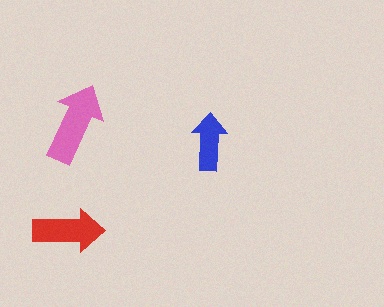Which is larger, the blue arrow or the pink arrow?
The pink one.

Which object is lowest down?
The red arrow is bottommost.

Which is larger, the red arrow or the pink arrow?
The pink one.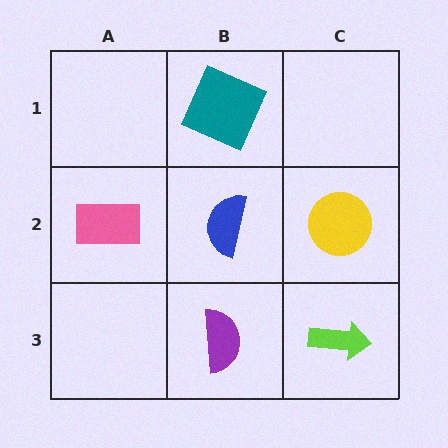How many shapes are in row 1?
1 shape.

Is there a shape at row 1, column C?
No, that cell is empty.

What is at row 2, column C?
A yellow circle.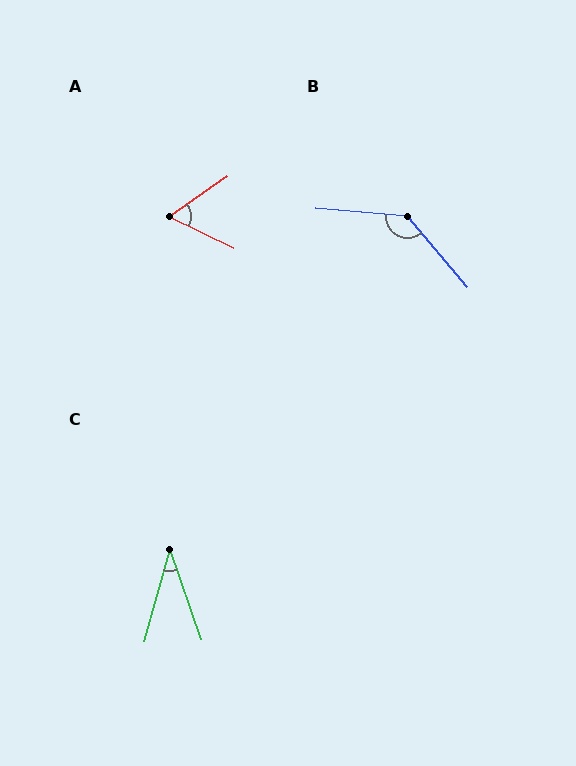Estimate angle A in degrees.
Approximately 61 degrees.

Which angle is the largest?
B, at approximately 135 degrees.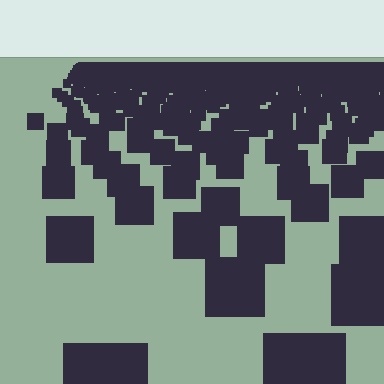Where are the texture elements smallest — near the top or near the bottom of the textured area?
Near the top.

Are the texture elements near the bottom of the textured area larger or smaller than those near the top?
Larger. Near the bottom, elements are closer to the viewer and appear at a bigger on-screen size.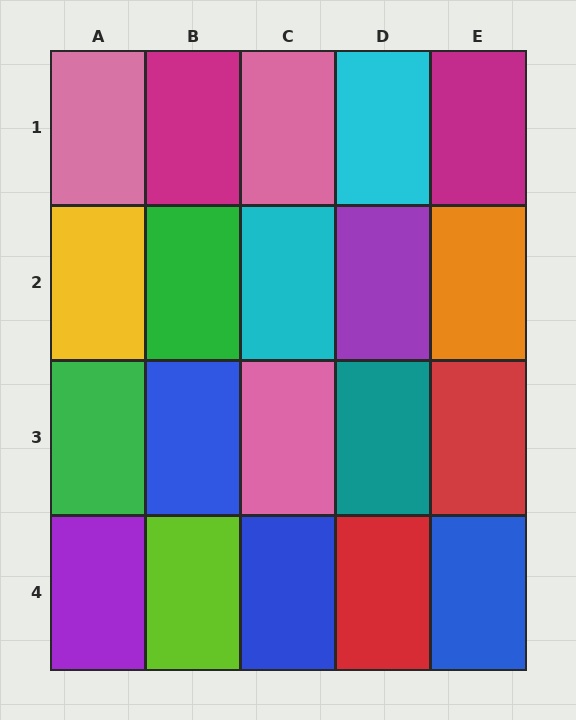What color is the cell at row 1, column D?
Cyan.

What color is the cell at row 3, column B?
Blue.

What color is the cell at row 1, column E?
Magenta.